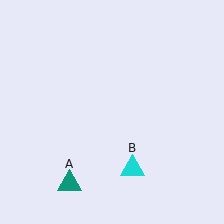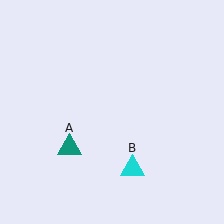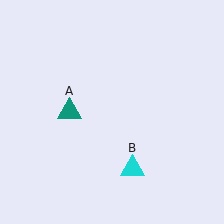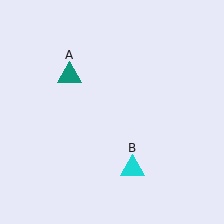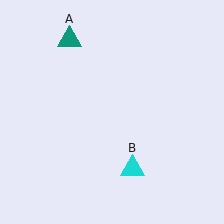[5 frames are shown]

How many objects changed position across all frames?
1 object changed position: teal triangle (object A).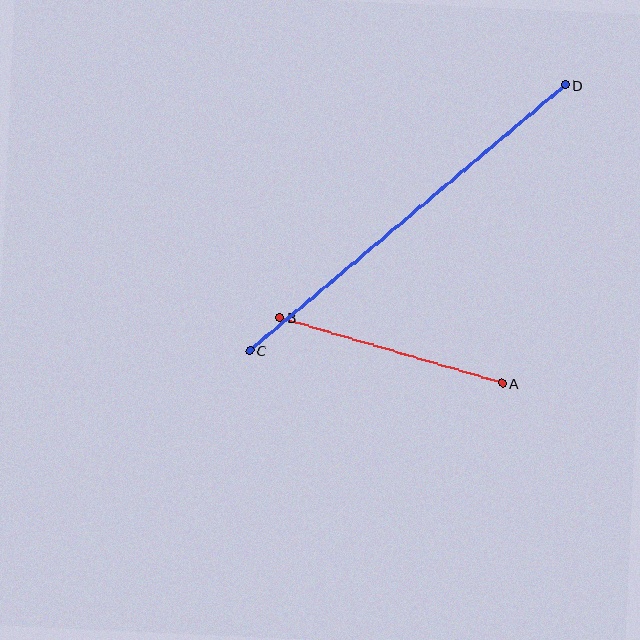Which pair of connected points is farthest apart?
Points C and D are farthest apart.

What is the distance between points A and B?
The distance is approximately 232 pixels.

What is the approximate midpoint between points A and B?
The midpoint is at approximately (391, 350) pixels.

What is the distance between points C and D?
The distance is approximately 413 pixels.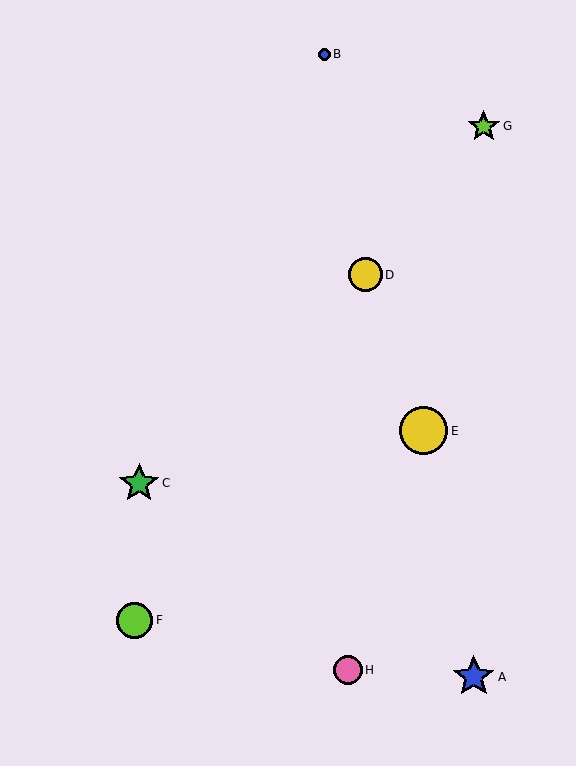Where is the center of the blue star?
The center of the blue star is at (474, 677).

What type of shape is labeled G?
Shape G is a lime star.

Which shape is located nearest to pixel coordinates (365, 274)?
The yellow circle (labeled D) at (365, 275) is nearest to that location.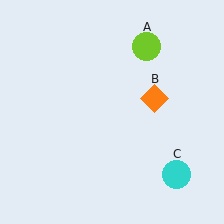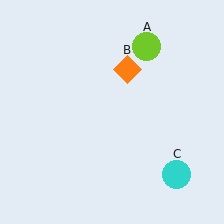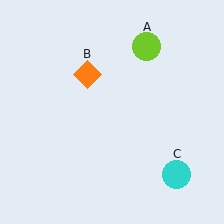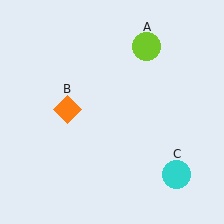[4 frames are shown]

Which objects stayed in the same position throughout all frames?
Lime circle (object A) and cyan circle (object C) remained stationary.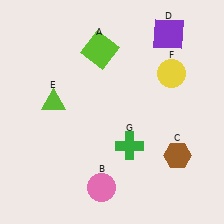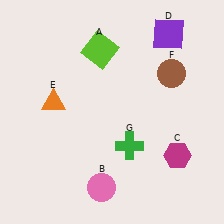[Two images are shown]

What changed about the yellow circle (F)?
In Image 1, F is yellow. In Image 2, it changed to brown.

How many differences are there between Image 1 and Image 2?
There are 3 differences between the two images.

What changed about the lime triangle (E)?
In Image 1, E is lime. In Image 2, it changed to orange.